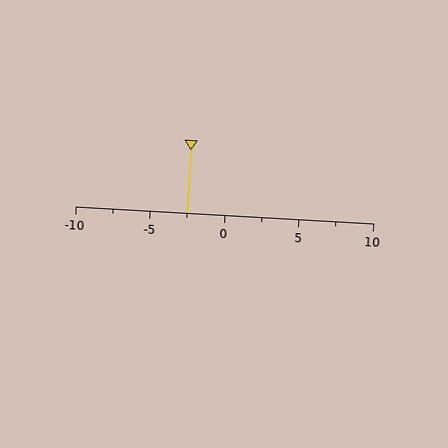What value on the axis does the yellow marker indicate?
The marker indicates approximately -2.5.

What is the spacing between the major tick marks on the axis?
The major ticks are spaced 5 apart.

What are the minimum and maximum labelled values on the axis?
The axis runs from -10 to 10.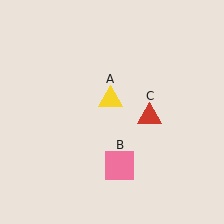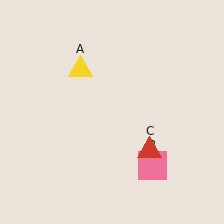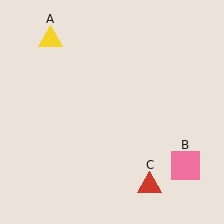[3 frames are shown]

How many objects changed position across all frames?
3 objects changed position: yellow triangle (object A), pink square (object B), red triangle (object C).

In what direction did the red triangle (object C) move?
The red triangle (object C) moved down.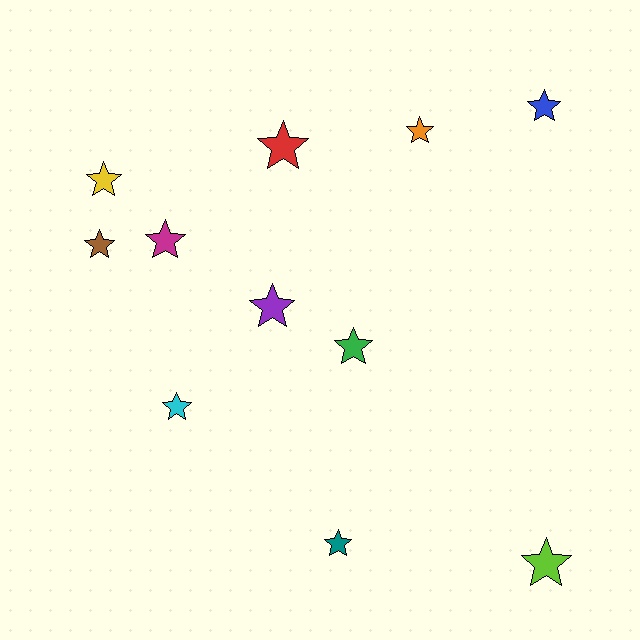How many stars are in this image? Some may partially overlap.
There are 11 stars.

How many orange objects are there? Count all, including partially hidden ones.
There is 1 orange object.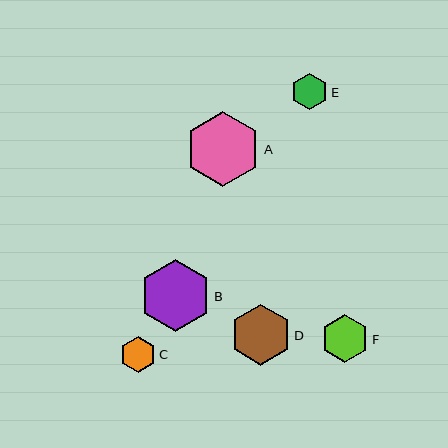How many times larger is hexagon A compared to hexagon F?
Hexagon A is approximately 1.6 times the size of hexagon F.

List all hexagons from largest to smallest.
From largest to smallest: A, B, D, F, E, C.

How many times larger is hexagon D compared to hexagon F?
Hexagon D is approximately 1.3 times the size of hexagon F.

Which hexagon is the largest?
Hexagon A is the largest with a size of approximately 75 pixels.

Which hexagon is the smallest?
Hexagon C is the smallest with a size of approximately 36 pixels.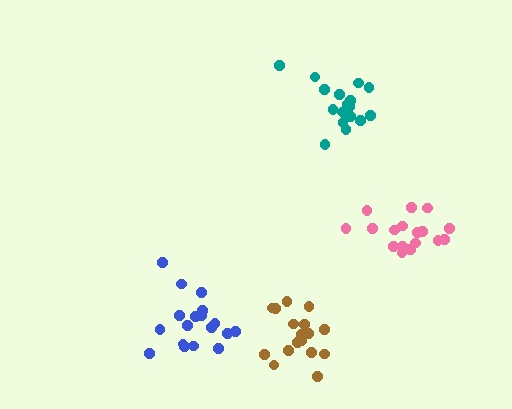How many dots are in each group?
Group 1: 17 dots, Group 2: 19 dots, Group 3: 17 dots, Group 4: 17 dots (70 total).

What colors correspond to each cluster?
The clusters are colored: brown, blue, teal, pink.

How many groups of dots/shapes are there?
There are 4 groups.